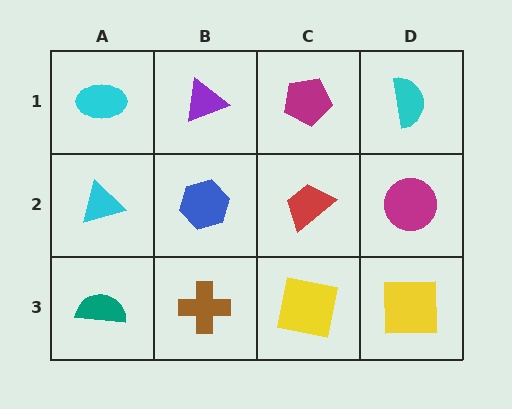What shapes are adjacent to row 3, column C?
A red trapezoid (row 2, column C), a brown cross (row 3, column B), a yellow square (row 3, column D).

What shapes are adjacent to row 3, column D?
A magenta circle (row 2, column D), a yellow square (row 3, column C).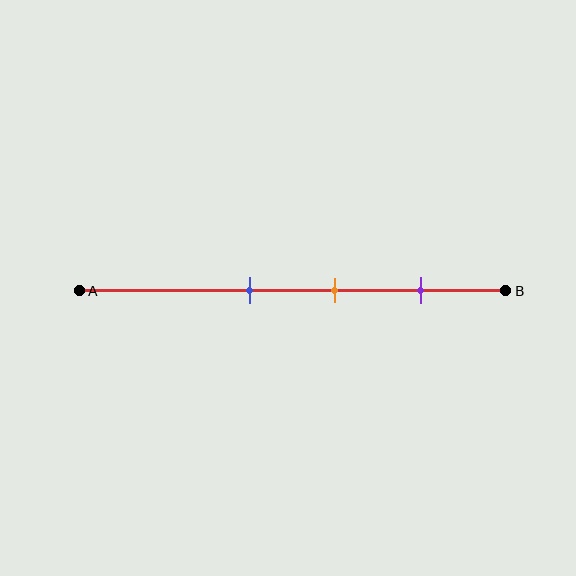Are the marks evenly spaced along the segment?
Yes, the marks are approximately evenly spaced.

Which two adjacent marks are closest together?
The blue and orange marks are the closest adjacent pair.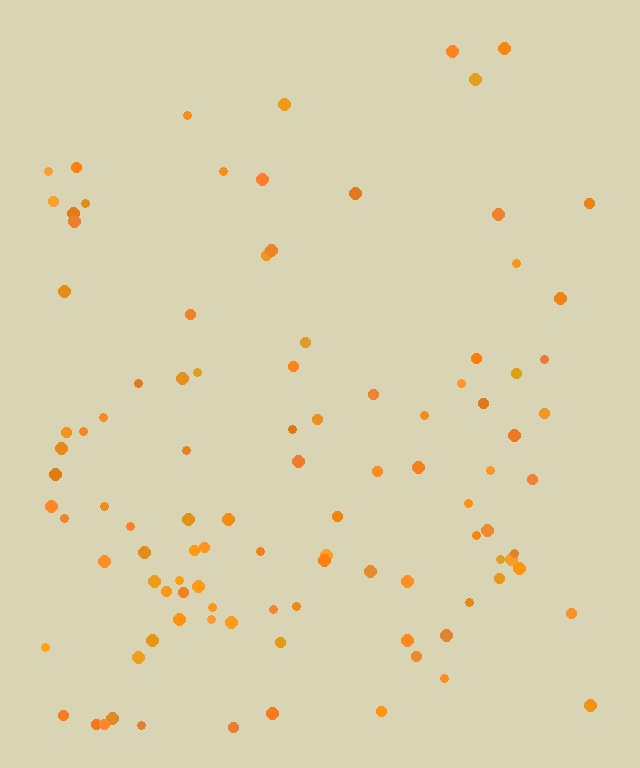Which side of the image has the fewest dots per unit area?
The top.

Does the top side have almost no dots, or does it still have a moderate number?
Still a moderate number, just noticeably fewer than the bottom.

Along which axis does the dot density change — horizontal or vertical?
Vertical.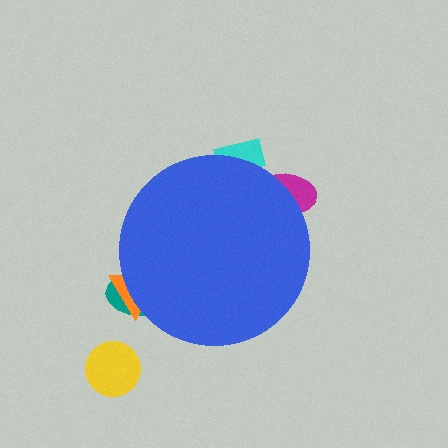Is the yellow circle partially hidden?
No, the yellow circle is fully visible.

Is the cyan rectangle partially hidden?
Yes, the cyan rectangle is partially hidden behind the blue circle.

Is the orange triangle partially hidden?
Yes, the orange triangle is partially hidden behind the blue circle.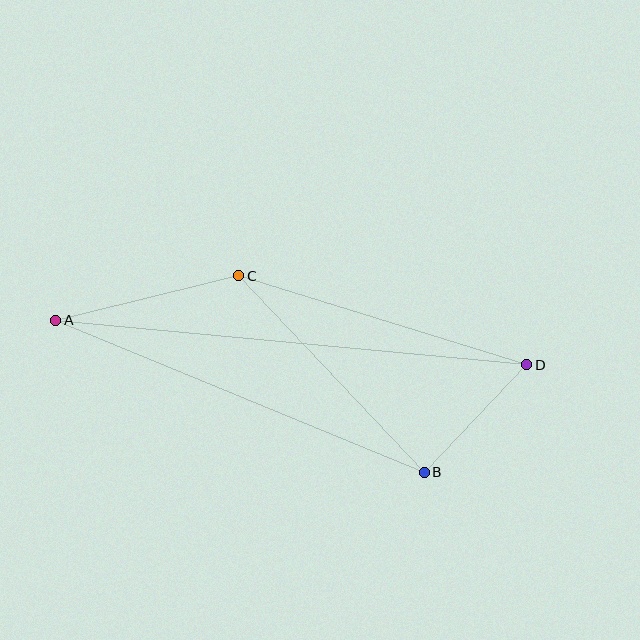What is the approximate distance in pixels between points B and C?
The distance between B and C is approximately 270 pixels.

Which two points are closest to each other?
Points B and D are closest to each other.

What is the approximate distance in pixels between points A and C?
The distance between A and C is approximately 188 pixels.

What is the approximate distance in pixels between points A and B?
The distance between A and B is approximately 399 pixels.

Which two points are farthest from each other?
Points A and D are farthest from each other.